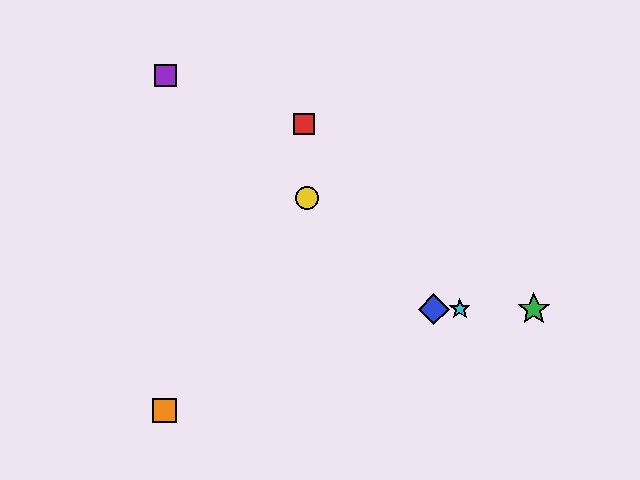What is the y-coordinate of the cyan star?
The cyan star is at y≈309.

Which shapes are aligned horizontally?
The blue diamond, the green star, the cyan star are aligned horizontally.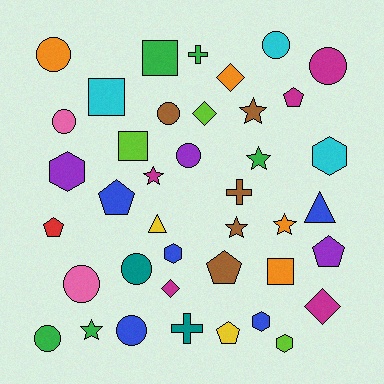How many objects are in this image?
There are 40 objects.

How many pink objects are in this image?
There are 2 pink objects.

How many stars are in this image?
There are 6 stars.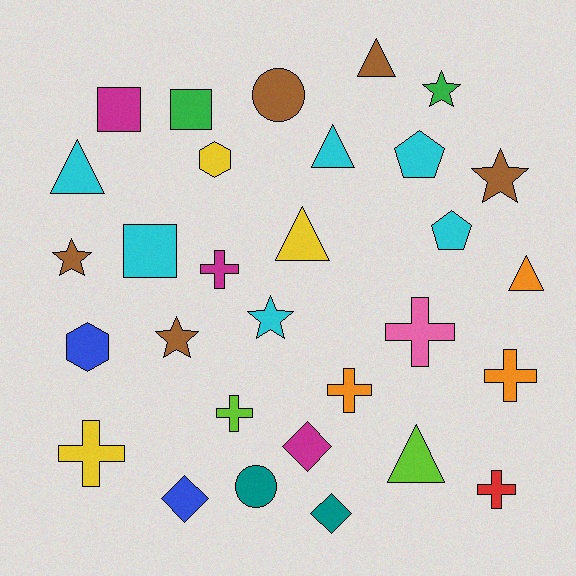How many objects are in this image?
There are 30 objects.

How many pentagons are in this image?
There are 2 pentagons.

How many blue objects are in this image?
There are 2 blue objects.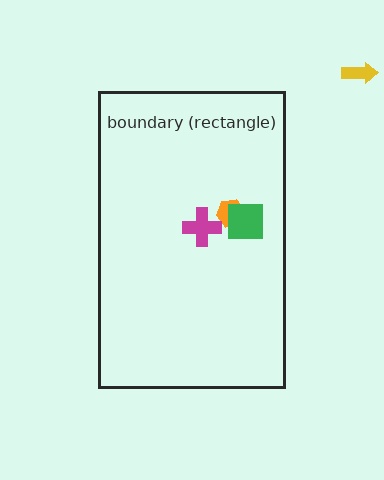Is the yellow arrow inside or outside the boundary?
Outside.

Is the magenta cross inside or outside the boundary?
Inside.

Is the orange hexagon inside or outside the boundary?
Inside.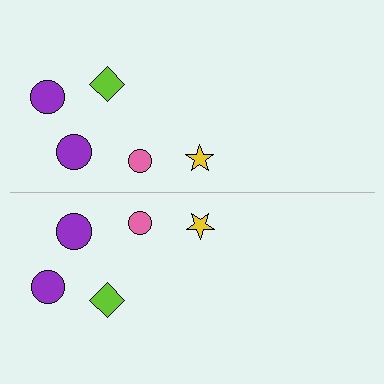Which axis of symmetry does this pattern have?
The pattern has a horizontal axis of symmetry running through the center of the image.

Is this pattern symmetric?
Yes, this pattern has bilateral (reflection) symmetry.